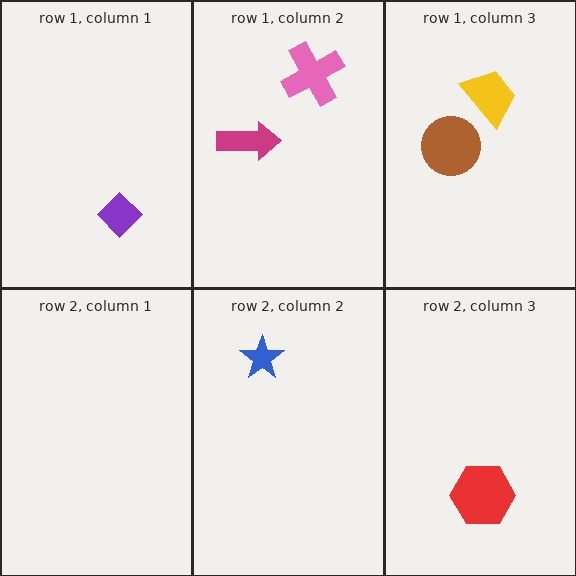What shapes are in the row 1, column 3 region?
The yellow trapezoid, the brown circle.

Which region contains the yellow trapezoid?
The row 1, column 3 region.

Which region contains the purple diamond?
The row 1, column 1 region.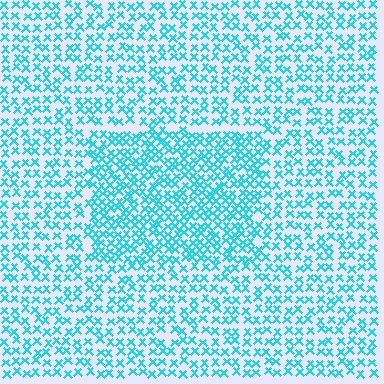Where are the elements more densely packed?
The elements are more densely packed inside the rectangle boundary.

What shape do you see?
I see a rectangle.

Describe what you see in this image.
The image contains small cyan elements arranged at two different densities. A rectangle-shaped region is visible where the elements are more densely packed than the surrounding area.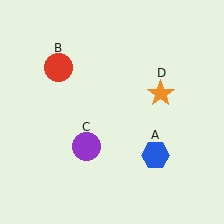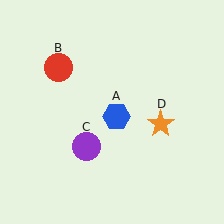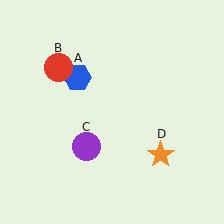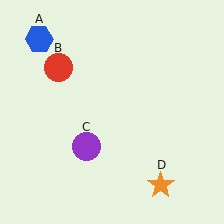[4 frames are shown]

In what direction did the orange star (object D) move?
The orange star (object D) moved down.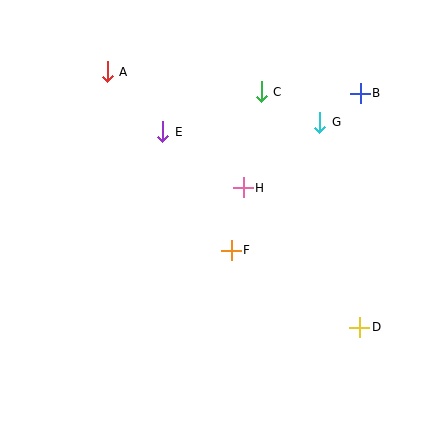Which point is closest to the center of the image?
Point F at (231, 250) is closest to the center.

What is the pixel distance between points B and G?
The distance between B and G is 50 pixels.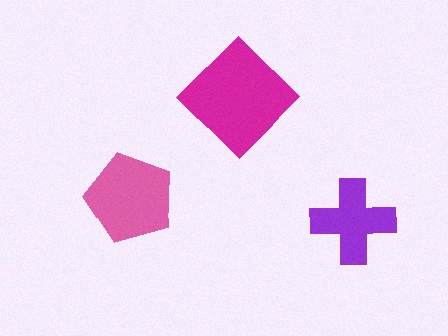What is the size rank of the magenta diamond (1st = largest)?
1st.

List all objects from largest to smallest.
The magenta diamond, the pink pentagon, the purple cross.